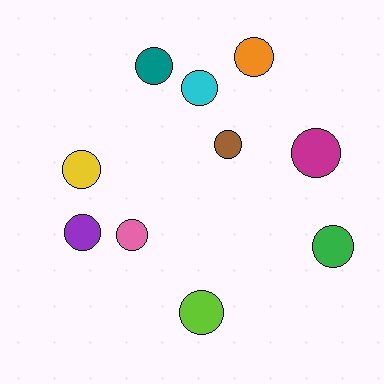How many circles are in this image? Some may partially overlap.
There are 10 circles.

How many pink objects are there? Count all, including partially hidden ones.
There is 1 pink object.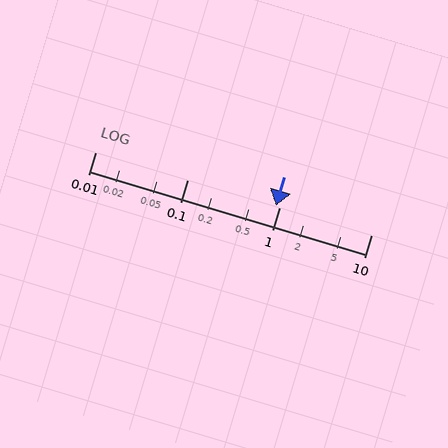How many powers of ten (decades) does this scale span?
The scale spans 3 decades, from 0.01 to 10.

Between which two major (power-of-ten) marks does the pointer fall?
The pointer is between 0.1 and 1.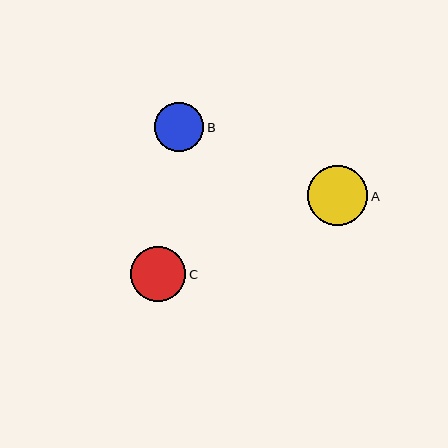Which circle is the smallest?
Circle B is the smallest with a size of approximately 49 pixels.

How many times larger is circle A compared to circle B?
Circle A is approximately 1.2 times the size of circle B.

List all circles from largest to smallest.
From largest to smallest: A, C, B.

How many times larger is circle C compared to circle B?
Circle C is approximately 1.1 times the size of circle B.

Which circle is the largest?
Circle A is the largest with a size of approximately 60 pixels.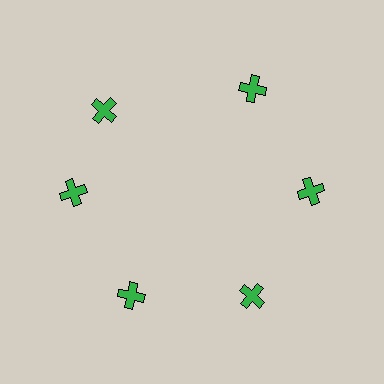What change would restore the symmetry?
The symmetry would be restored by rotating it back into even spacing with its neighbors so that all 6 crosses sit at equal angles and equal distance from the center.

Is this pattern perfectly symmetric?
No. The 6 green crosses are arranged in a ring, but one element near the 11 o'clock position is rotated out of alignment along the ring, breaking the 6-fold rotational symmetry.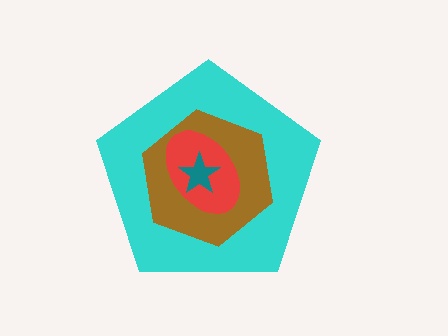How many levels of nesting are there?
4.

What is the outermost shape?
The cyan pentagon.